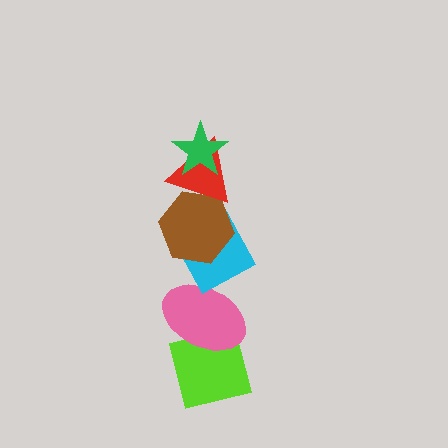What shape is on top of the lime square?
The pink ellipse is on top of the lime square.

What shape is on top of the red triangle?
The green star is on top of the red triangle.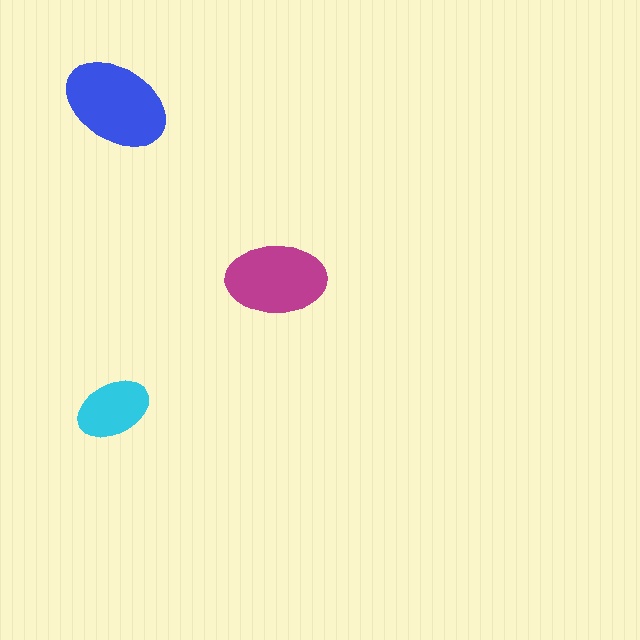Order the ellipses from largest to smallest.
the blue one, the magenta one, the cyan one.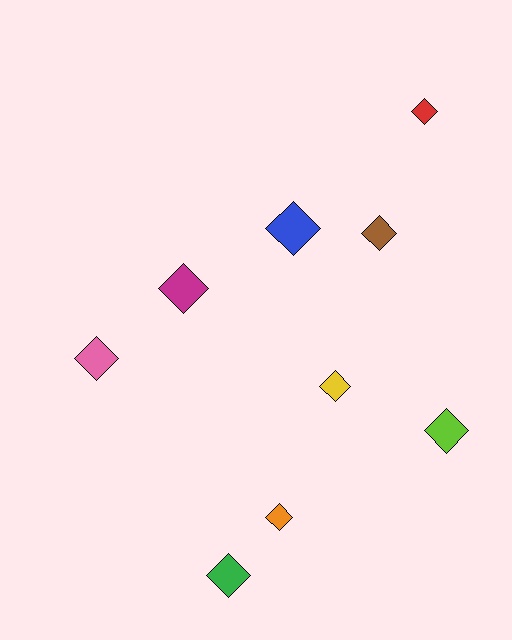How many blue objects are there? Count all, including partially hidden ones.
There is 1 blue object.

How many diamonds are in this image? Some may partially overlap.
There are 9 diamonds.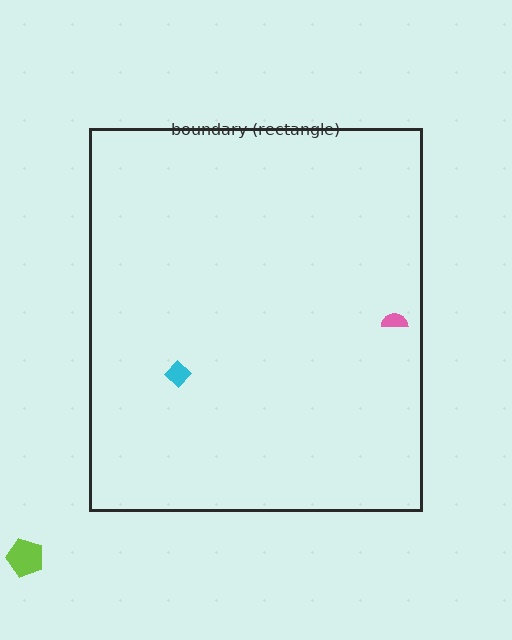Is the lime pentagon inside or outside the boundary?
Outside.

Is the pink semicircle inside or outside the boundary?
Inside.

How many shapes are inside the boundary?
2 inside, 1 outside.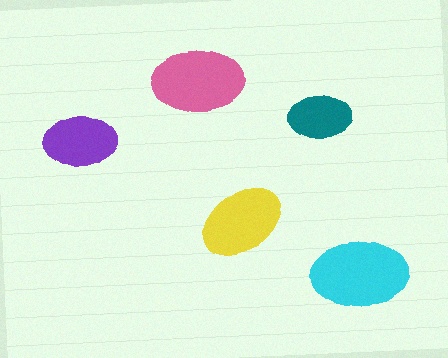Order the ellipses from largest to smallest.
the cyan one, the pink one, the yellow one, the purple one, the teal one.